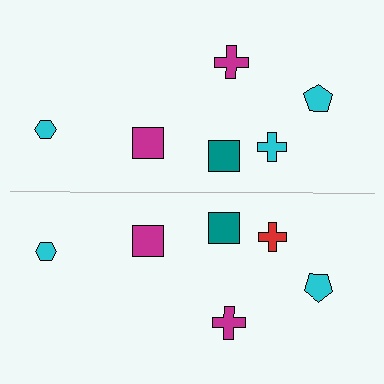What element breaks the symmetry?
The red cross on the bottom side breaks the symmetry — its mirror counterpart is cyan.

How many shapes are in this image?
There are 12 shapes in this image.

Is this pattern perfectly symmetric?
No, the pattern is not perfectly symmetric. The red cross on the bottom side breaks the symmetry — its mirror counterpart is cyan.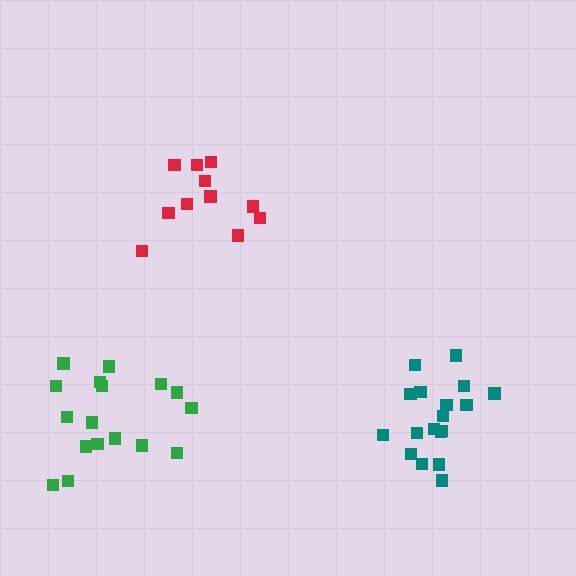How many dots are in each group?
Group 1: 12 dots, Group 2: 18 dots, Group 3: 17 dots (47 total).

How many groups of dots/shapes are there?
There are 3 groups.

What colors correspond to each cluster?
The clusters are colored: red, teal, green.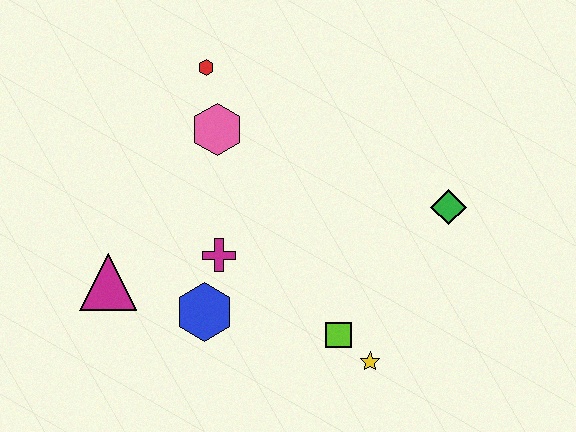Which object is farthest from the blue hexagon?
The green diamond is farthest from the blue hexagon.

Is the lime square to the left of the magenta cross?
No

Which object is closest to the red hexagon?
The pink hexagon is closest to the red hexagon.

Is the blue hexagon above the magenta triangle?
No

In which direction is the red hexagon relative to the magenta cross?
The red hexagon is above the magenta cross.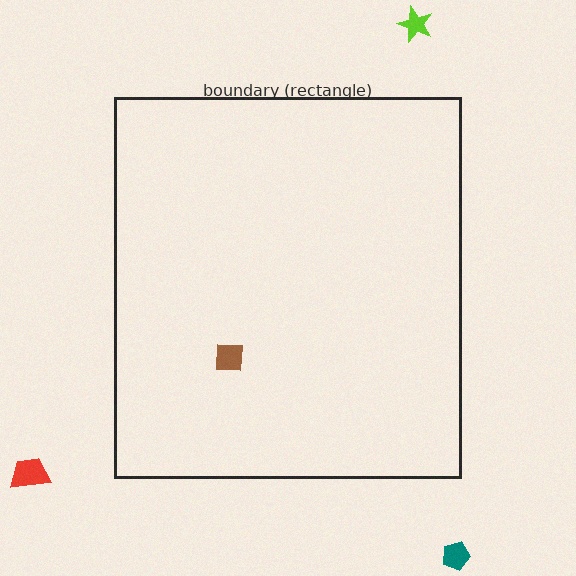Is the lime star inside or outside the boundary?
Outside.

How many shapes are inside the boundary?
1 inside, 3 outside.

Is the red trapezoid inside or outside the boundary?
Outside.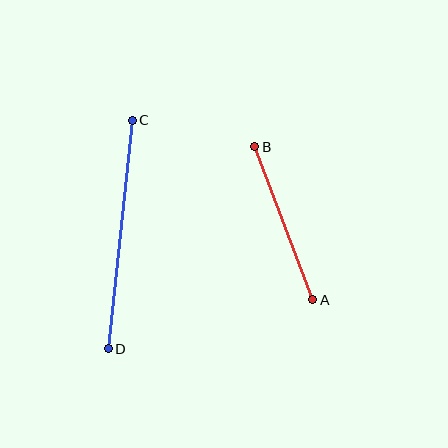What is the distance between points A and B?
The distance is approximately 164 pixels.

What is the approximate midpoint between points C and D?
The midpoint is at approximately (120, 235) pixels.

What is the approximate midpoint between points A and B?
The midpoint is at approximately (284, 223) pixels.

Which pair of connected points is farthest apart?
Points C and D are farthest apart.